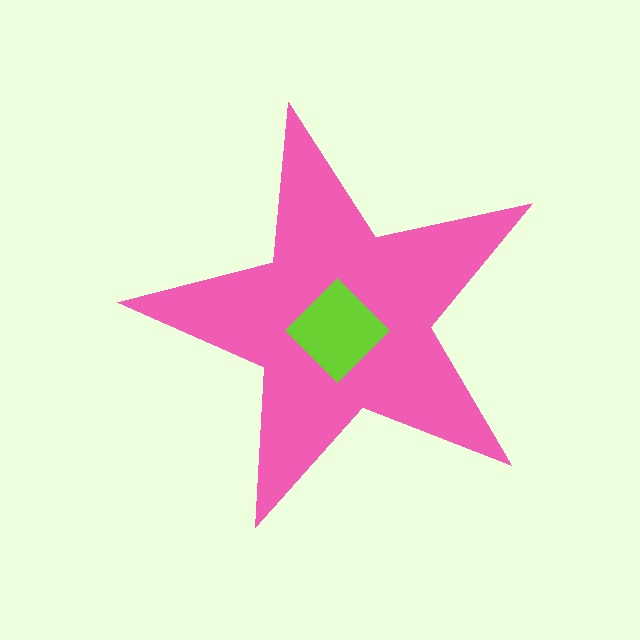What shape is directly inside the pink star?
The lime diamond.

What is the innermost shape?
The lime diamond.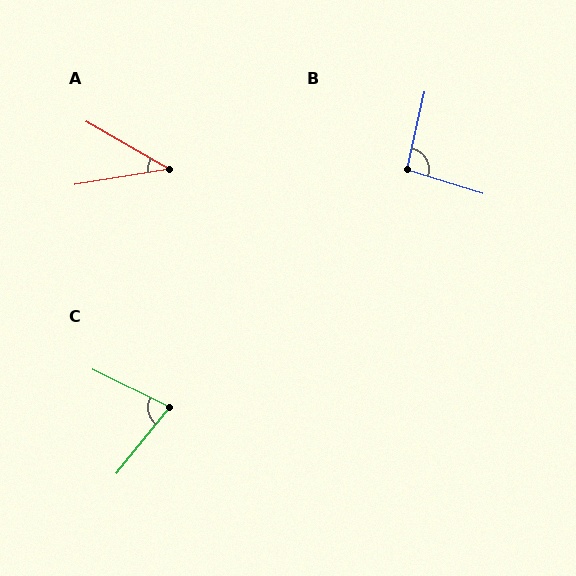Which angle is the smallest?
A, at approximately 40 degrees.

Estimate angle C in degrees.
Approximately 78 degrees.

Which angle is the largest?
B, at approximately 95 degrees.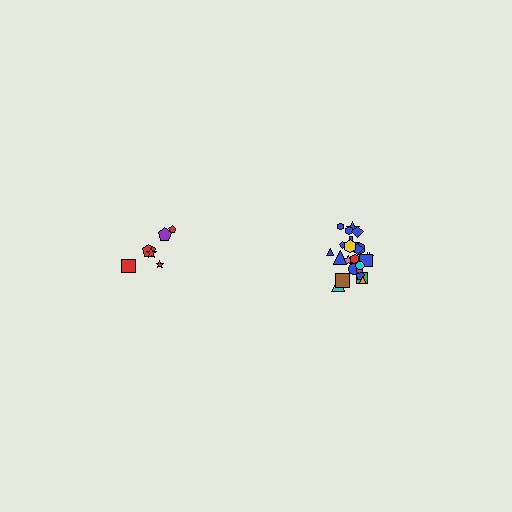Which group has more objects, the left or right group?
The right group.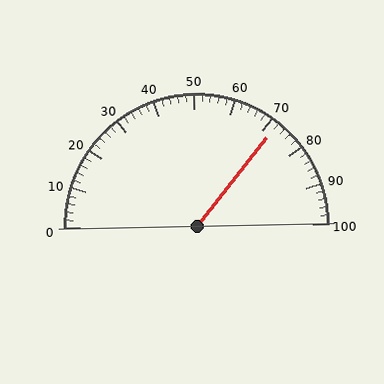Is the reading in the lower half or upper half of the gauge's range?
The reading is in the upper half of the range (0 to 100).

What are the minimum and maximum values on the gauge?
The gauge ranges from 0 to 100.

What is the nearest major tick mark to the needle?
The nearest major tick mark is 70.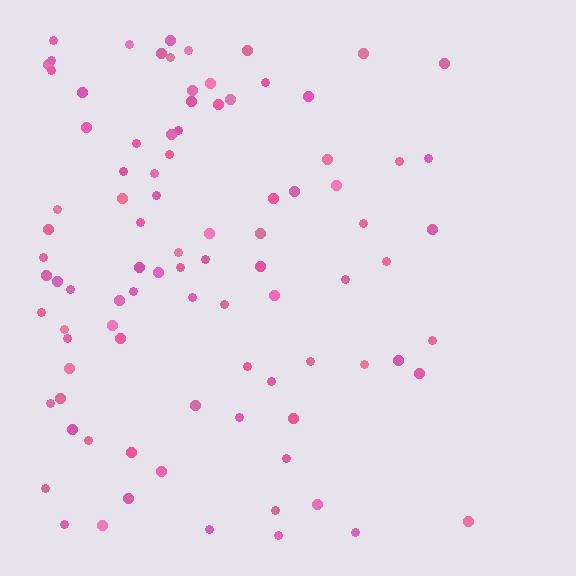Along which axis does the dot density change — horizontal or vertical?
Horizontal.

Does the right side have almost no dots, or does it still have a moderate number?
Still a moderate number, just noticeably fewer than the left.